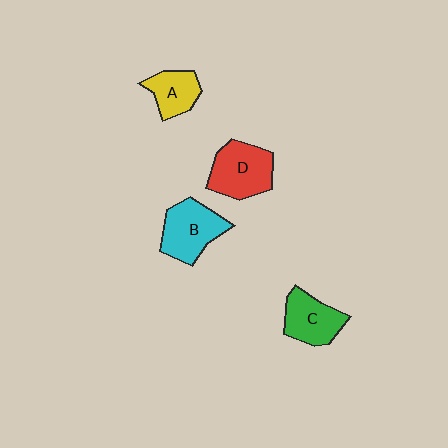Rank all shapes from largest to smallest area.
From largest to smallest: D (red), B (cyan), C (green), A (yellow).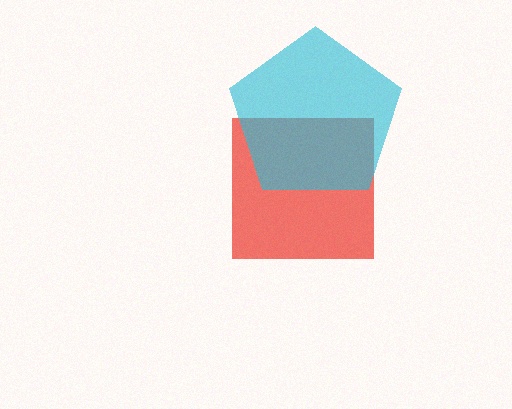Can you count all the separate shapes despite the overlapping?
Yes, there are 2 separate shapes.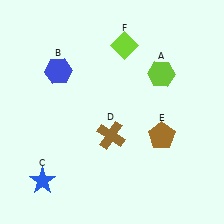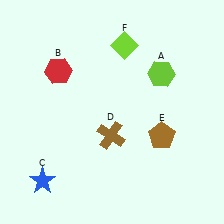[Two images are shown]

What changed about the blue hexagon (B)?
In Image 1, B is blue. In Image 2, it changed to red.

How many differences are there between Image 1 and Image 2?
There is 1 difference between the two images.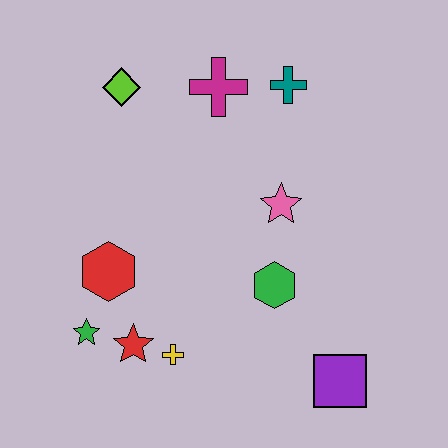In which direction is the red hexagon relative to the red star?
The red hexagon is above the red star.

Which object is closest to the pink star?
The green hexagon is closest to the pink star.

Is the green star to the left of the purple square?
Yes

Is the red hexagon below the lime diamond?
Yes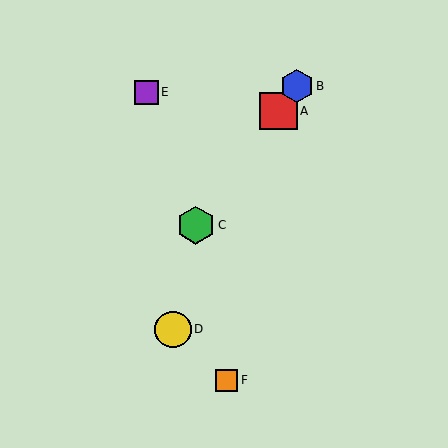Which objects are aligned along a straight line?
Objects A, B, C are aligned along a straight line.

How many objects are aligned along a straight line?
3 objects (A, B, C) are aligned along a straight line.